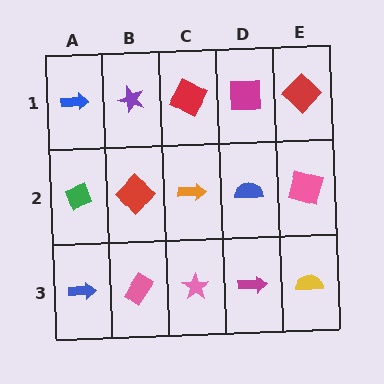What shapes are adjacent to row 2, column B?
A purple star (row 1, column B), a pink rectangle (row 3, column B), a green diamond (row 2, column A), an orange arrow (row 2, column C).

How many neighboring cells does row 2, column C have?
4.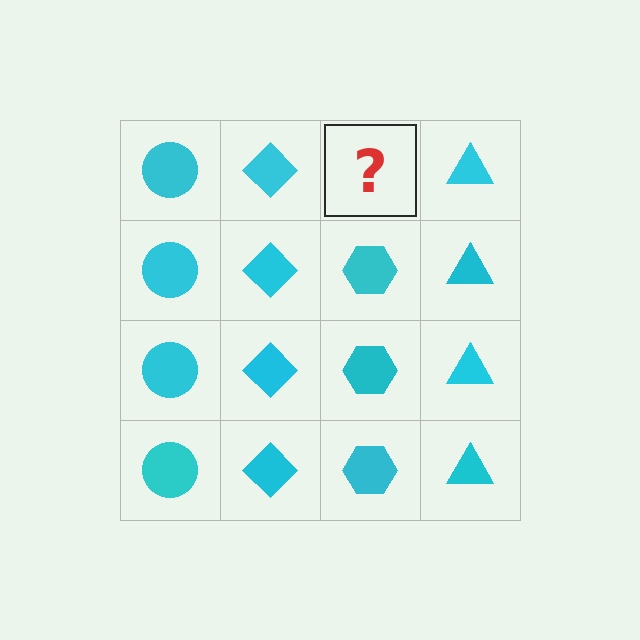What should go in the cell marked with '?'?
The missing cell should contain a cyan hexagon.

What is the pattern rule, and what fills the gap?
The rule is that each column has a consistent shape. The gap should be filled with a cyan hexagon.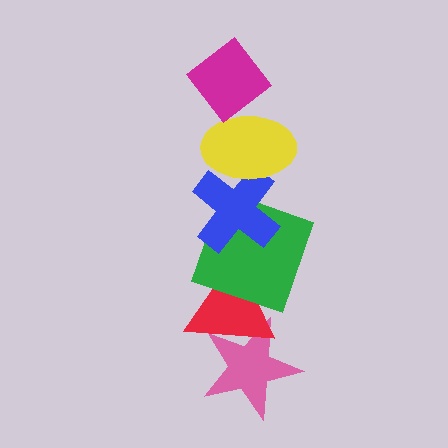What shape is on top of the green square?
The blue cross is on top of the green square.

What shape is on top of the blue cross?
The yellow ellipse is on top of the blue cross.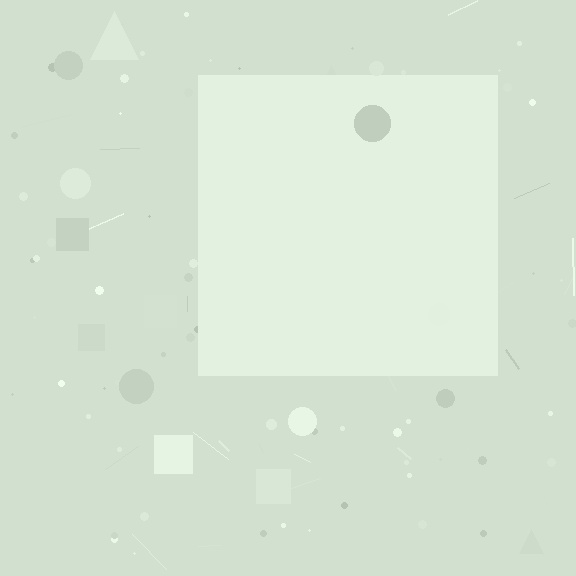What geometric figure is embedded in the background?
A square is embedded in the background.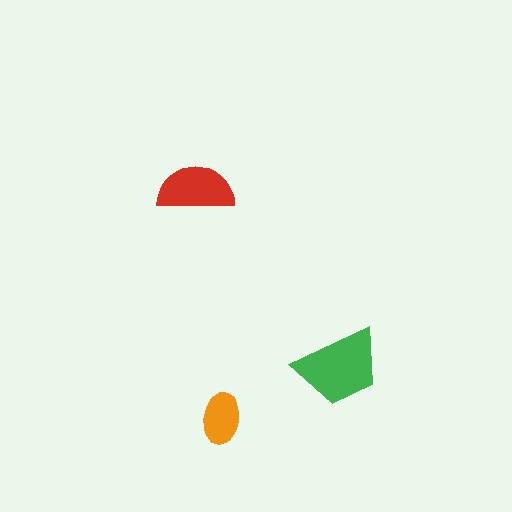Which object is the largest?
The green trapezoid.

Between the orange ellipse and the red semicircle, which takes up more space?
The red semicircle.